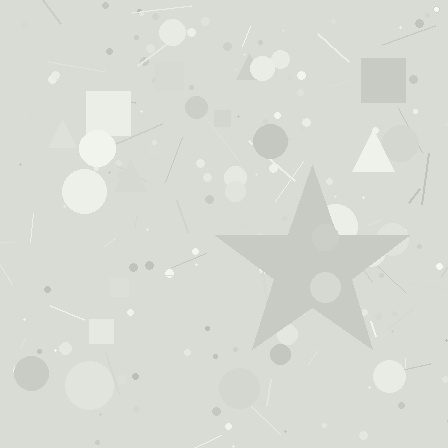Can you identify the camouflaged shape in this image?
The camouflaged shape is a star.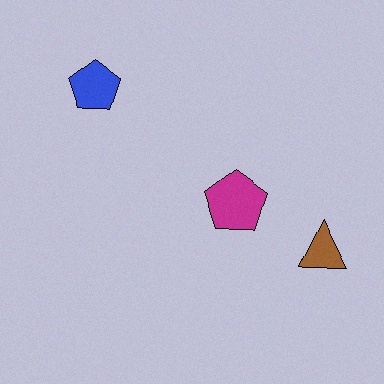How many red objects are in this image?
There are no red objects.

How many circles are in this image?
There are no circles.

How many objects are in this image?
There are 3 objects.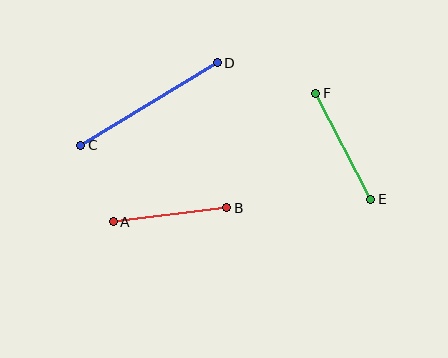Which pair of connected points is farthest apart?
Points C and D are farthest apart.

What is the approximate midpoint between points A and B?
The midpoint is at approximately (170, 215) pixels.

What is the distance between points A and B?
The distance is approximately 114 pixels.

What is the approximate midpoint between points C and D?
The midpoint is at approximately (149, 104) pixels.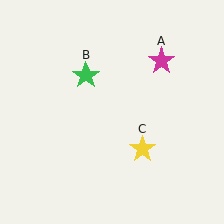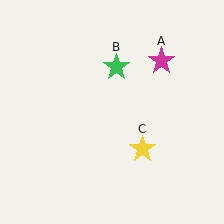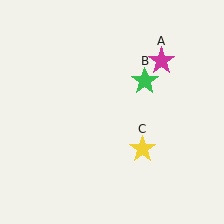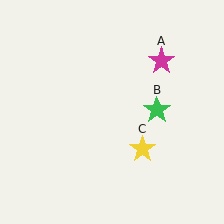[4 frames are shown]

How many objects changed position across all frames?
1 object changed position: green star (object B).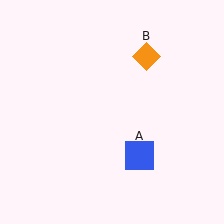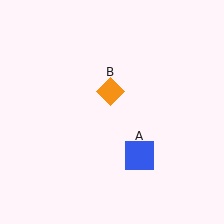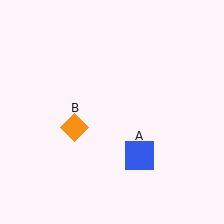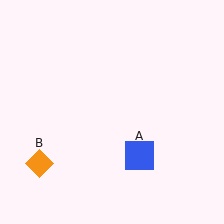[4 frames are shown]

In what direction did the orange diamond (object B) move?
The orange diamond (object B) moved down and to the left.